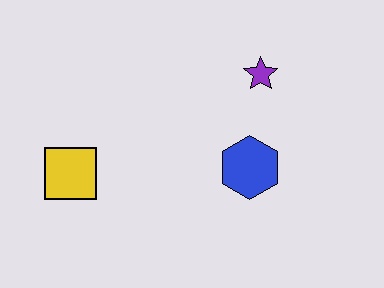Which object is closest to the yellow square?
The blue hexagon is closest to the yellow square.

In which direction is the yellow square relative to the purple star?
The yellow square is to the left of the purple star.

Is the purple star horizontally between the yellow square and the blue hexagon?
No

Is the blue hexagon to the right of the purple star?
No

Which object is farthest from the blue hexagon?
The yellow square is farthest from the blue hexagon.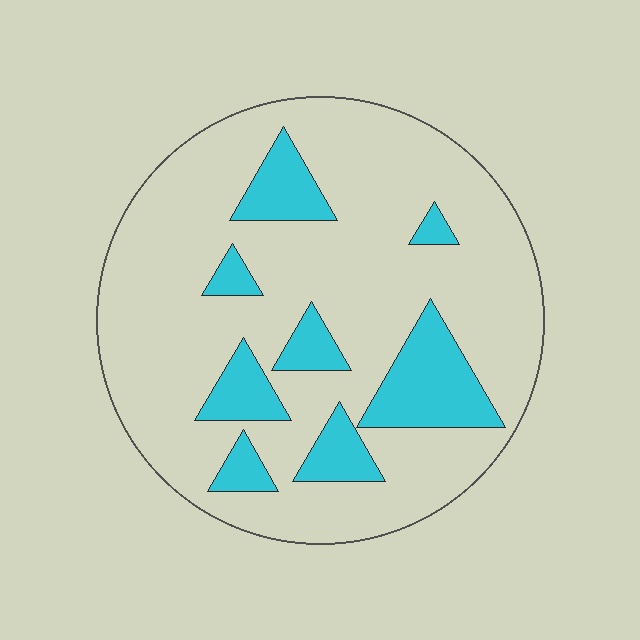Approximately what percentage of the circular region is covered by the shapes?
Approximately 20%.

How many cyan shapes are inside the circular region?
8.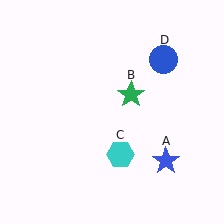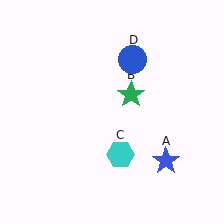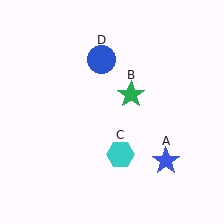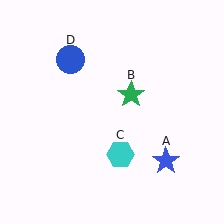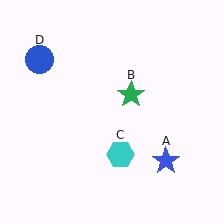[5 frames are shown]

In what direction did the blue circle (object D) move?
The blue circle (object D) moved left.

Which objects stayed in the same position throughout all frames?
Blue star (object A) and green star (object B) and cyan hexagon (object C) remained stationary.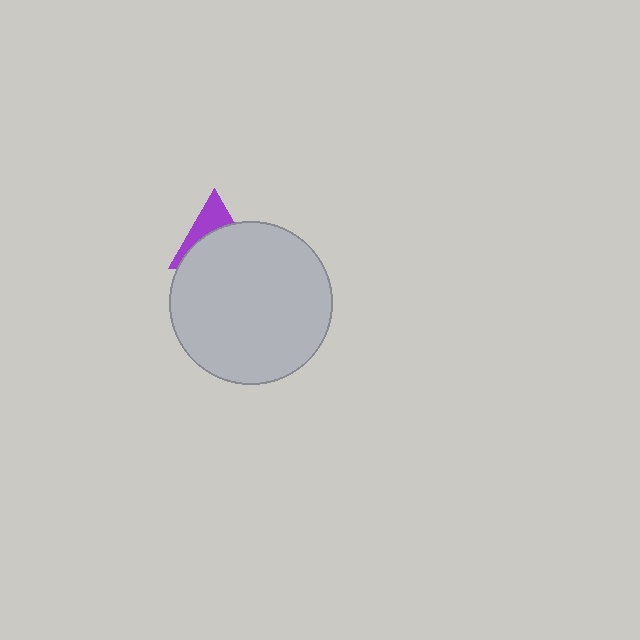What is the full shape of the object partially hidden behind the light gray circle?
The partially hidden object is a purple triangle.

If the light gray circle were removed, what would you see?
You would see the complete purple triangle.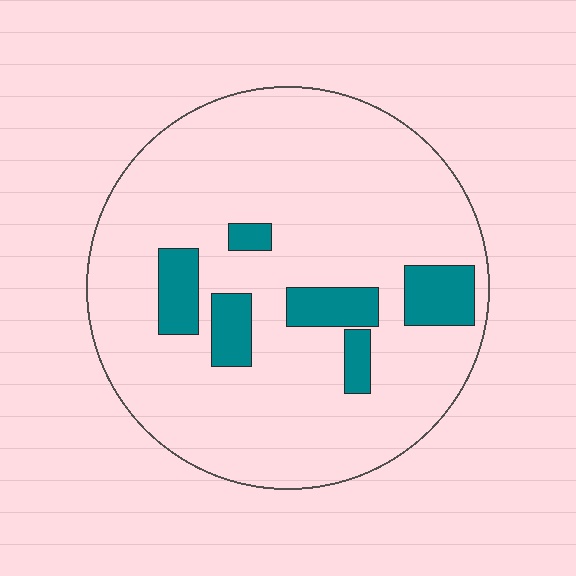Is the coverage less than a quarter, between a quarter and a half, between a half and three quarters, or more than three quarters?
Less than a quarter.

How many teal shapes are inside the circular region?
6.